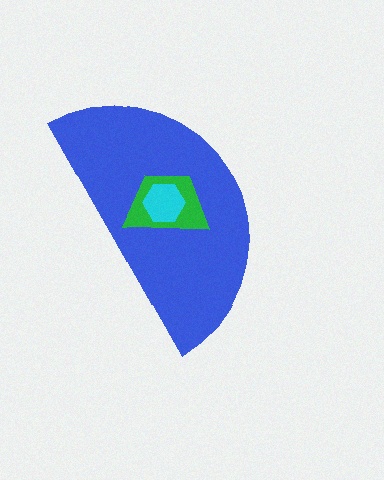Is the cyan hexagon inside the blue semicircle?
Yes.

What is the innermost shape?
The cyan hexagon.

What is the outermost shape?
The blue semicircle.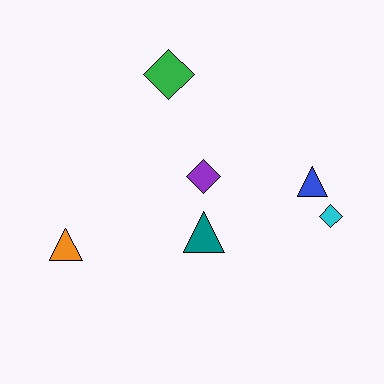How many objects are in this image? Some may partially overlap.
There are 6 objects.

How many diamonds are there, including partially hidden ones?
There are 3 diamonds.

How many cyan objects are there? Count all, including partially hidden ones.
There is 1 cyan object.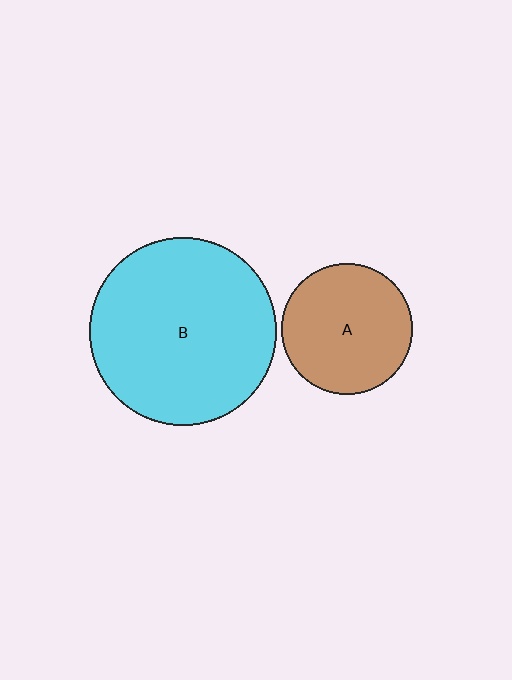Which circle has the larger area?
Circle B (cyan).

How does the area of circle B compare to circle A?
Approximately 2.0 times.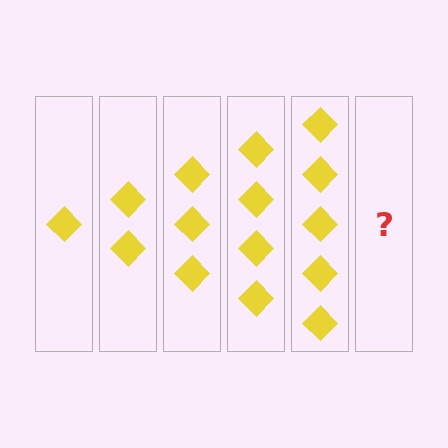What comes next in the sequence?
The next element should be 6 diamonds.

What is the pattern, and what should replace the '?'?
The pattern is that each step adds one more diamond. The '?' should be 6 diamonds.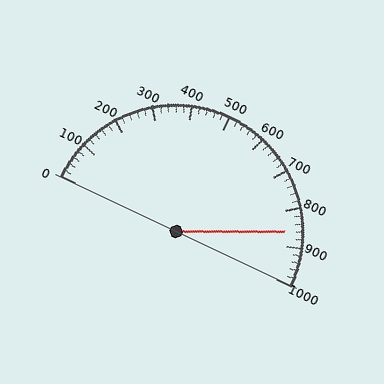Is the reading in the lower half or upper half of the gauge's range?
The reading is in the upper half of the range (0 to 1000).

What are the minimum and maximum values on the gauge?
The gauge ranges from 0 to 1000.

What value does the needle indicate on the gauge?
The needle indicates approximately 860.